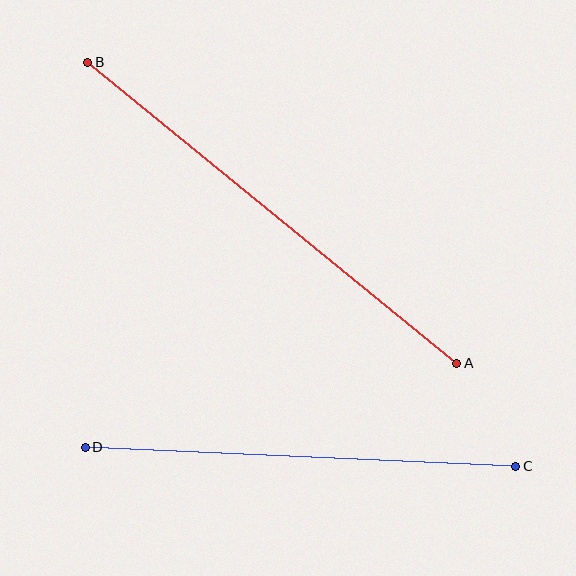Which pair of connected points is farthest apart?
Points A and B are farthest apart.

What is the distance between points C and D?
The distance is approximately 431 pixels.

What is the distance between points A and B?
The distance is approximately 476 pixels.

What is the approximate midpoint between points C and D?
The midpoint is at approximately (301, 457) pixels.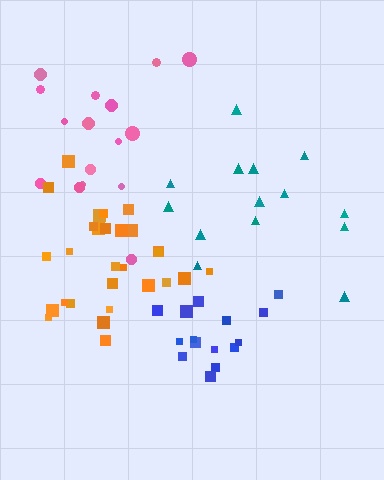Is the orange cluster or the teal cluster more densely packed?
Orange.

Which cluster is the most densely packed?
Orange.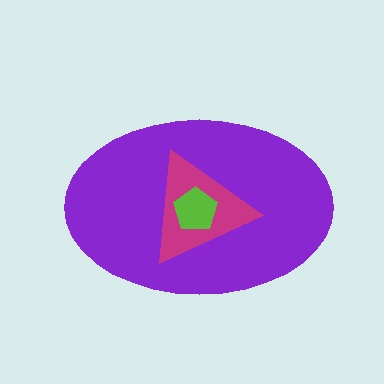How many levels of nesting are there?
3.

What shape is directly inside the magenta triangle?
The lime pentagon.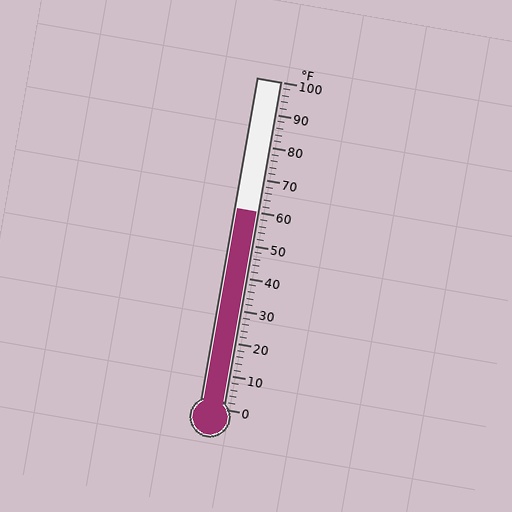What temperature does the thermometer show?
The thermometer shows approximately 60°F.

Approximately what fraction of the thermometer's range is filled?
The thermometer is filled to approximately 60% of its range.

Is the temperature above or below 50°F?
The temperature is above 50°F.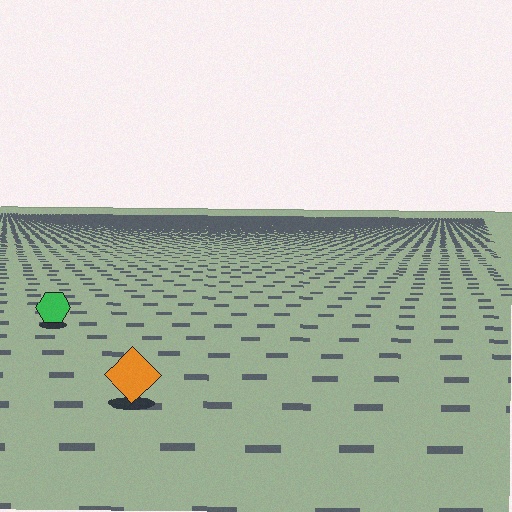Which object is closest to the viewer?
The orange diamond is closest. The texture marks near it are larger and more spread out.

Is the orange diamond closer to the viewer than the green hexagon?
Yes. The orange diamond is closer — you can tell from the texture gradient: the ground texture is coarser near it.